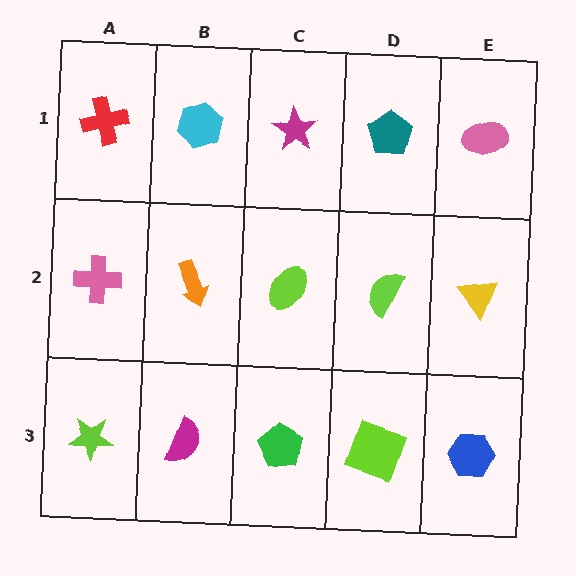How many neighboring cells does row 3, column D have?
3.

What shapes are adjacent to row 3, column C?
A lime ellipse (row 2, column C), a magenta semicircle (row 3, column B), a lime square (row 3, column D).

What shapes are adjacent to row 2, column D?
A teal pentagon (row 1, column D), a lime square (row 3, column D), a lime ellipse (row 2, column C), a yellow triangle (row 2, column E).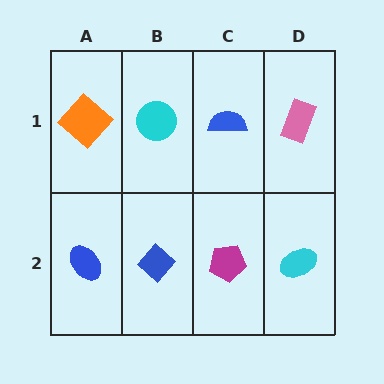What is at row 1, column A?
An orange diamond.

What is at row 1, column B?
A cyan circle.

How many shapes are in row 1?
4 shapes.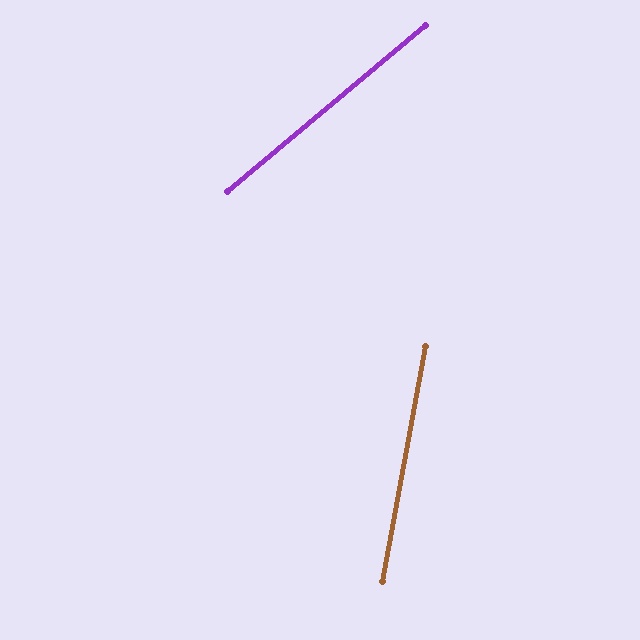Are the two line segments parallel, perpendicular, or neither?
Neither parallel nor perpendicular — they differ by about 40°.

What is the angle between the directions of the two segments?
Approximately 40 degrees.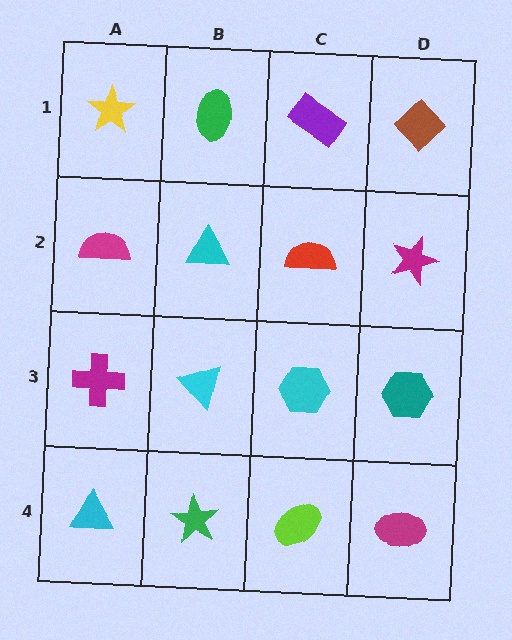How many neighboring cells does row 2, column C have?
4.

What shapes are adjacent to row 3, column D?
A magenta star (row 2, column D), a magenta ellipse (row 4, column D), a cyan hexagon (row 3, column C).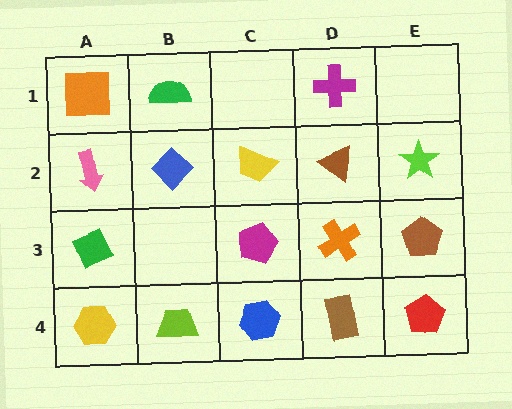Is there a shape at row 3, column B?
No, that cell is empty.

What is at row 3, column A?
A green diamond.